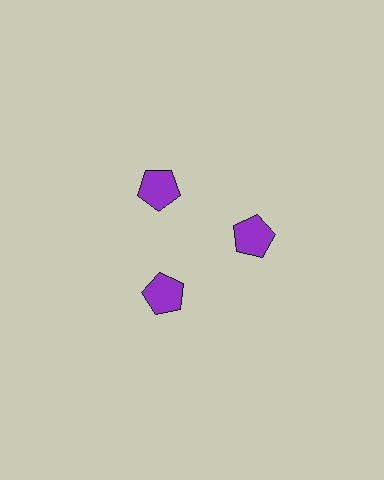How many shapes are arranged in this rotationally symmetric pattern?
There are 3 shapes, arranged in 3 groups of 1.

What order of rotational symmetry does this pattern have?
This pattern has 3-fold rotational symmetry.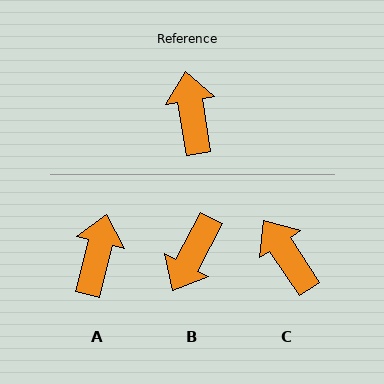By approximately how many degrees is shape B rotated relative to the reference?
Approximately 143 degrees counter-clockwise.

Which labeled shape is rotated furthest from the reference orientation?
B, about 143 degrees away.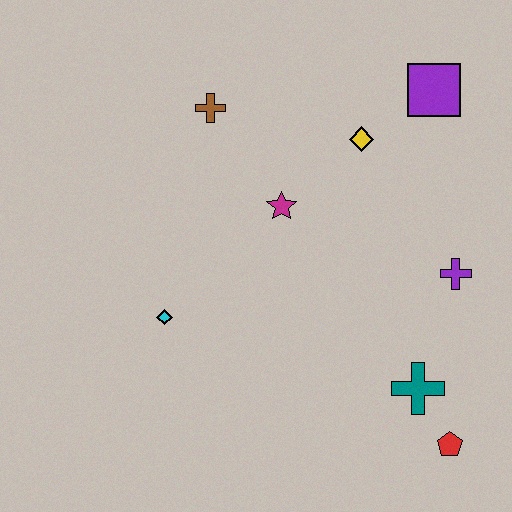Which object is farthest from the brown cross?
The red pentagon is farthest from the brown cross.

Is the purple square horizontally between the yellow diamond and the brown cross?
No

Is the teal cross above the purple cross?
No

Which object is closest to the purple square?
The yellow diamond is closest to the purple square.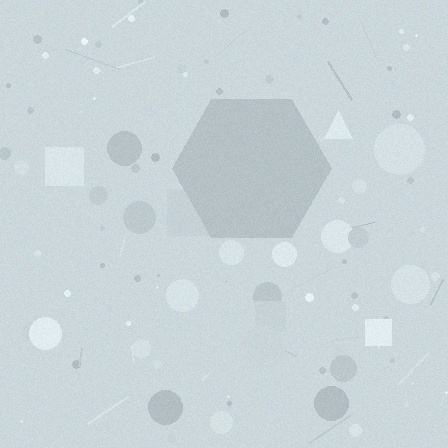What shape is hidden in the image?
A hexagon is hidden in the image.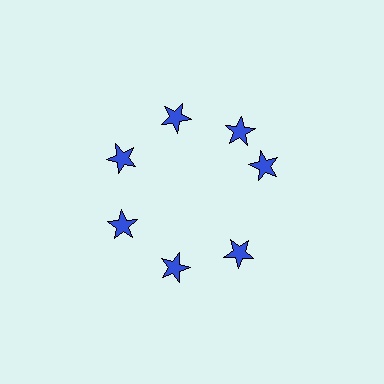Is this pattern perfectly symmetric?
No. The 7 blue stars are arranged in a ring, but one element near the 3 o'clock position is rotated out of alignment along the ring, breaking the 7-fold rotational symmetry.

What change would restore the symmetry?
The symmetry would be restored by rotating it back into even spacing with its neighbors so that all 7 stars sit at equal angles and equal distance from the center.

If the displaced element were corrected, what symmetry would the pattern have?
It would have 7-fold rotational symmetry — the pattern would map onto itself every 51 degrees.